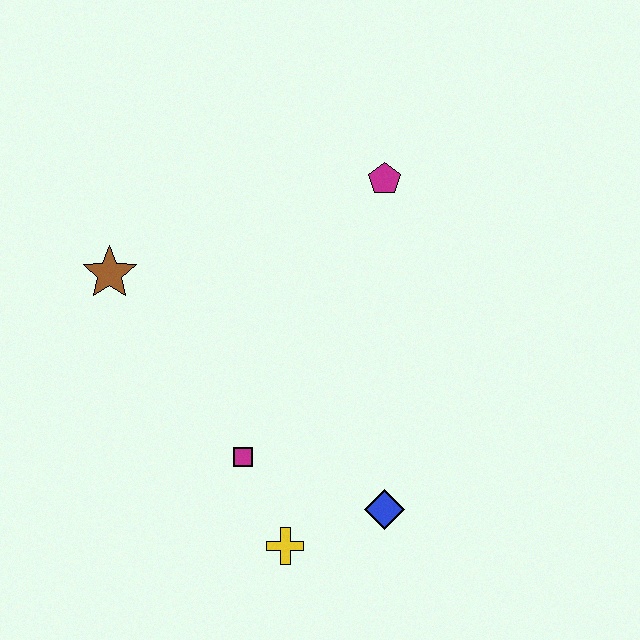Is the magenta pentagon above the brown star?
Yes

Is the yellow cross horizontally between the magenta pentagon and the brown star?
Yes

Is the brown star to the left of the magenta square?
Yes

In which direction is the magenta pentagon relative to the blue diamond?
The magenta pentagon is above the blue diamond.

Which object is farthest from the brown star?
The blue diamond is farthest from the brown star.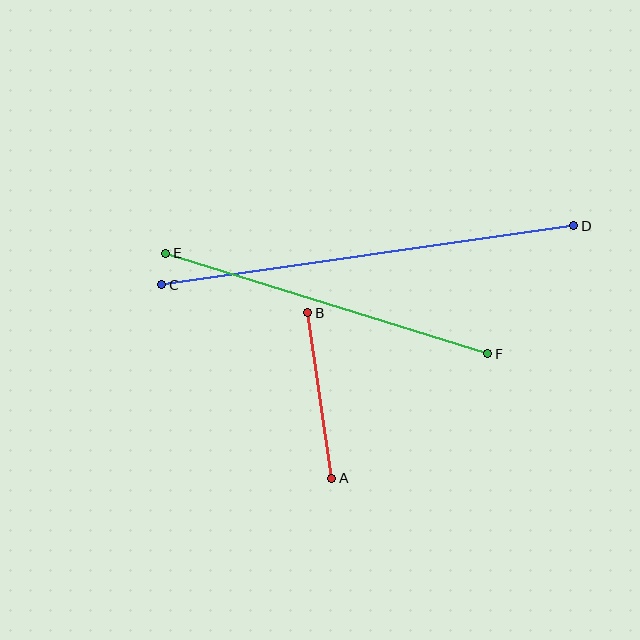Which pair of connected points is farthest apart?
Points C and D are farthest apart.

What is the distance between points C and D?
The distance is approximately 416 pixels.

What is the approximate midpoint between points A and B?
The midpoint is at approximately (320, 396) pixels.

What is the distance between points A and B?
The distance is approximately 167 pixels.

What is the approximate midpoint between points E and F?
The midpoint is at approximately (327, 304) pixels.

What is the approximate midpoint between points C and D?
The midpoint is at approximately (368, 255) pixels.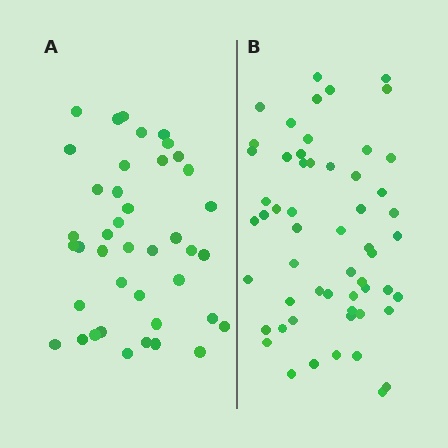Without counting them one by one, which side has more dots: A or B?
Region B (the right region) has more dots.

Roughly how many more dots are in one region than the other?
Region B has approximately 15 more dots than region A.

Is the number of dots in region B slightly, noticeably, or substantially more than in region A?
Region B has noticeably more, but not dramatically so. The ratio is roughly 1.4 to 1.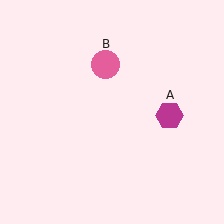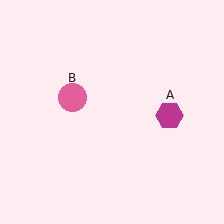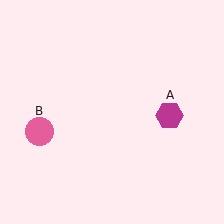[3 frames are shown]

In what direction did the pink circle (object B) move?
The pink circle (object B) moved down and to the left.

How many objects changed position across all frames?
1 object changed position: pink circle (object B).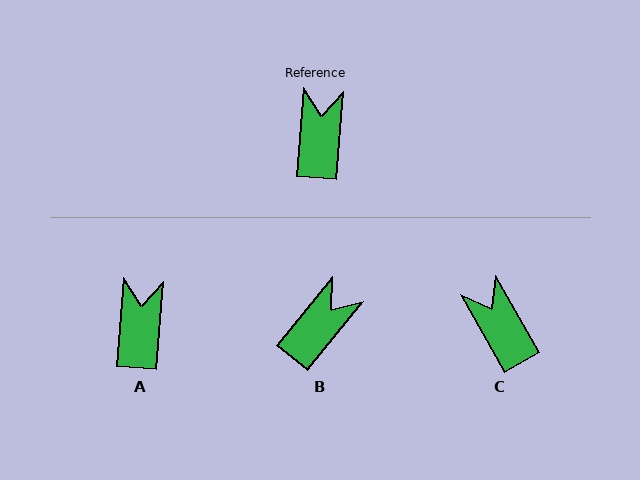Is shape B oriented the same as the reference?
No, it is off by about 34 degrees.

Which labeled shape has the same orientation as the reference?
A.